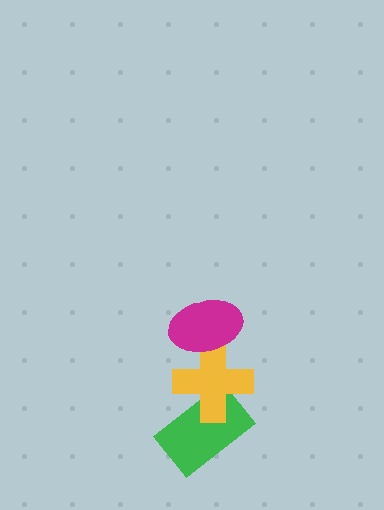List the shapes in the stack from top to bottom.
From top to bottom: the magenta ellipse, the yellow cross, the green rectangle.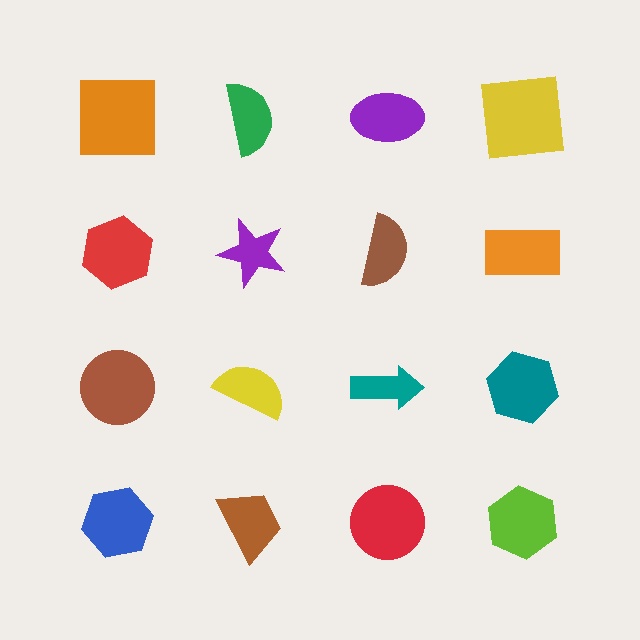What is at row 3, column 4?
A teal hexagon.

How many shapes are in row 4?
4 shapes.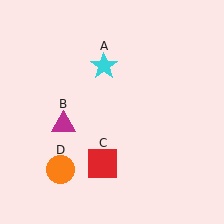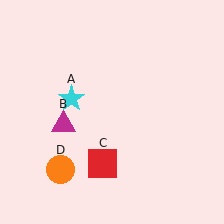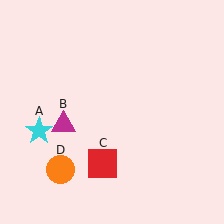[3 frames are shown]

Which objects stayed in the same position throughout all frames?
Magenta triangle (object B) and red square (object C) and orange circle (object D) remained stationary.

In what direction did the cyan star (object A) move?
The cyan star (object A) moved down and to the left.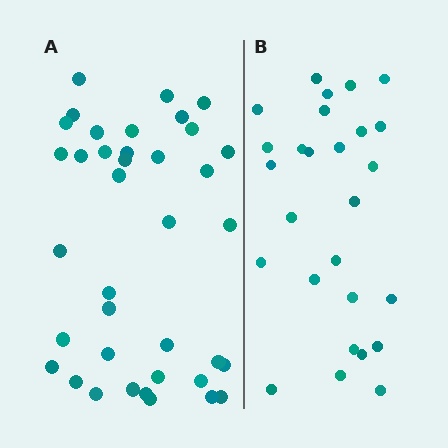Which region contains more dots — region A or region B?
Region A (the left region) has more dots.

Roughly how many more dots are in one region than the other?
Region A has roughly 12 or so more dots than region B.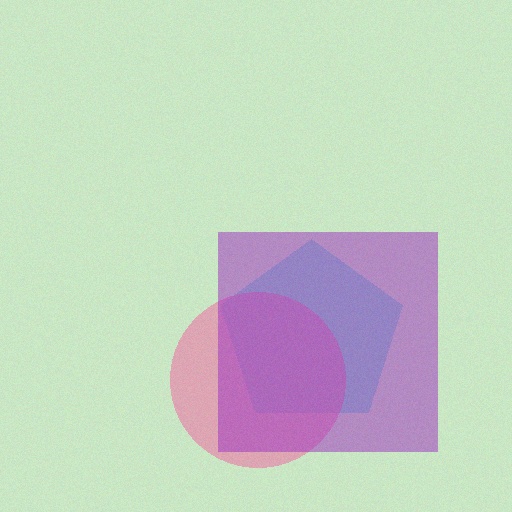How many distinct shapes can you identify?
There are 3 distinct shapes: a cyan pentagon, a pink circle, a purple square.